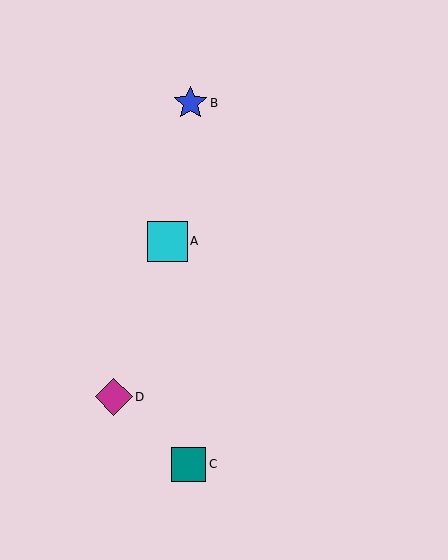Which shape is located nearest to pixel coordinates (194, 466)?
The teal square (labeled C) at (189, 464) is nearest to that location.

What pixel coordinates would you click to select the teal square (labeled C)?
Click at (189, 464) to select the teal square C.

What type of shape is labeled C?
Shape C is a teal square.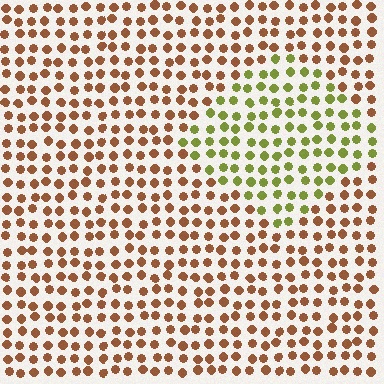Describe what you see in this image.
The image is filled with small brown elements in a uniform arrangement. A diamond-shaped region is visible where the elements are tinted to a slightly different hue, forming a subtle color boundary.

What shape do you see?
I see a diamond.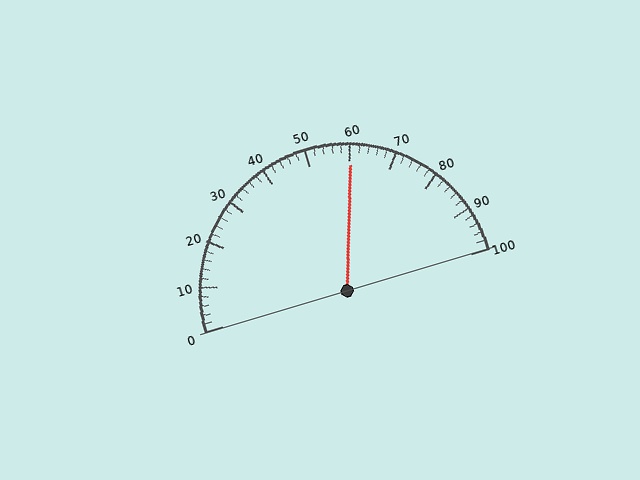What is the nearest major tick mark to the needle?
The nearest major tick mark is 60.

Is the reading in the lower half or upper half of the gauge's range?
The reading is in the upper half of the range (0 to 100).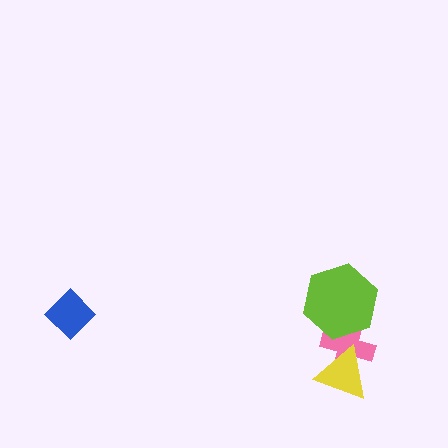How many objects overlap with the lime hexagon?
1 object overlaps with the lime hexagon.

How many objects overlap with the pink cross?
2 objects overlap with the pink cross.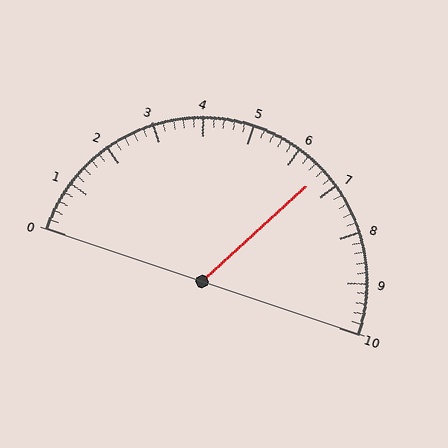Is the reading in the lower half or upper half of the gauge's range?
The reading is in the upper half of the range (0 to 10).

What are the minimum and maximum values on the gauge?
The gauge ranges from 0 to 10.